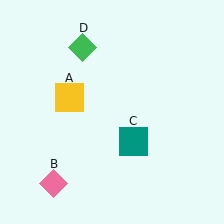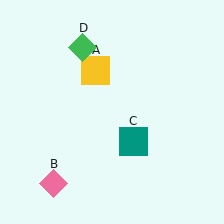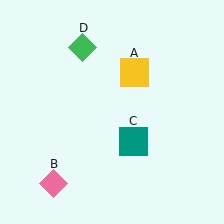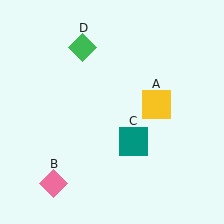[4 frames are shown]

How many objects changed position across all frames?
1 object changed position: yellow square (object A).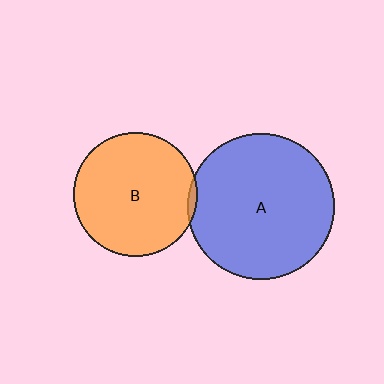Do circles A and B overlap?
Yes.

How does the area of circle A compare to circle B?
Approximately 1.4 times.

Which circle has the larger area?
Circle A (blue).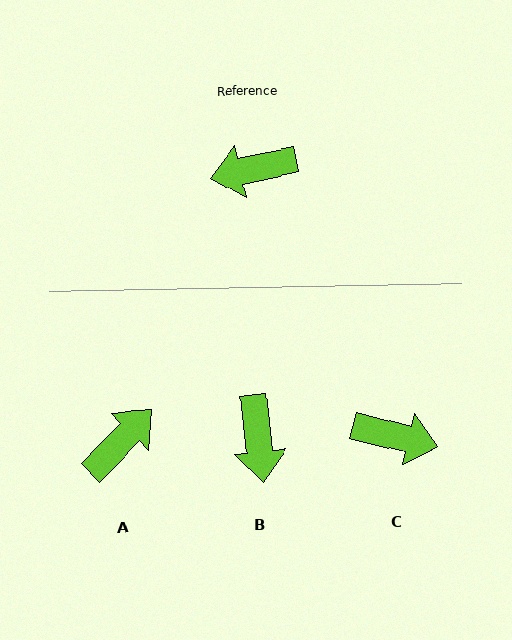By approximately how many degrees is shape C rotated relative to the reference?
Approximately 154 degrees counter-clockwise.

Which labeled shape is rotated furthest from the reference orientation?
C, about 154 degrees away.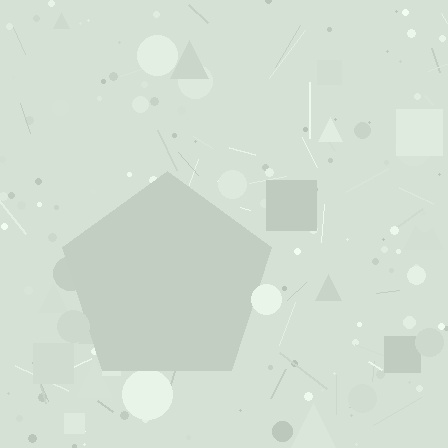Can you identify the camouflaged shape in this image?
The camouflaged shape is a pentagon.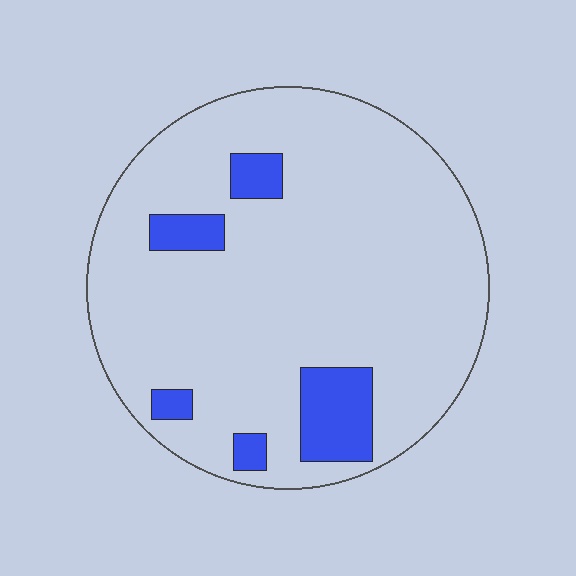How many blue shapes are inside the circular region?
5.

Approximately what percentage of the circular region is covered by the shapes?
Approximately 10%.